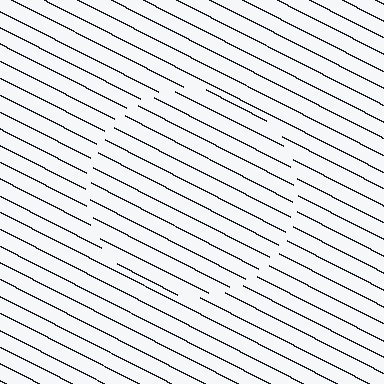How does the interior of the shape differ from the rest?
The interior of the shape contains the same grating, shifted by half a period — the contour is defined by the phase discontinuity where line-ends from the inner and outer gratings abut.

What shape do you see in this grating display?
An illusory circle. The interior of the shape contains the same grating, shifted by half a period — the contour is defined by the phase discontinuity where line-ends from the inner and outer gratings abut.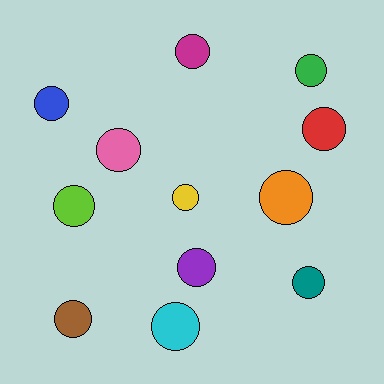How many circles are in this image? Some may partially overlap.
There are 12 circles.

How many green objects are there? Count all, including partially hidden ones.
There is 1 green object.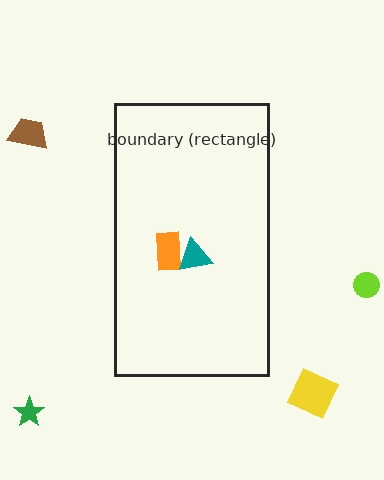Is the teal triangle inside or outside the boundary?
Inside.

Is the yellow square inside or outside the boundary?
Outside.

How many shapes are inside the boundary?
2 inside, 4 outside.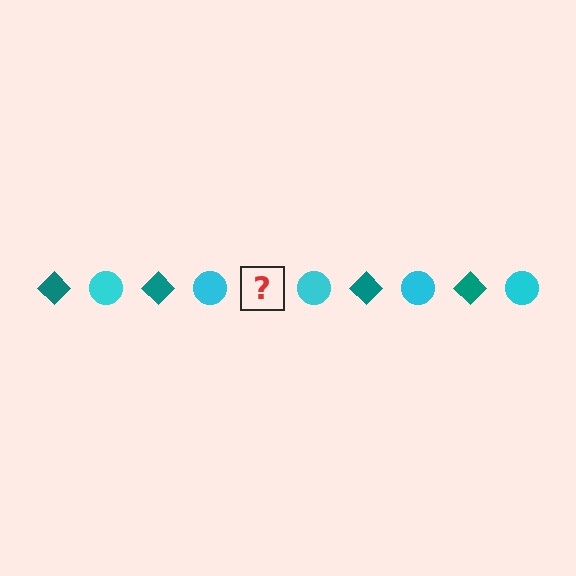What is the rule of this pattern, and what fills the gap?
The rule is that the pattern alternates between teal diamond and cyan circle. The gap should be filled with a teal diamond.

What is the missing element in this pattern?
The missing element is a teal diamond.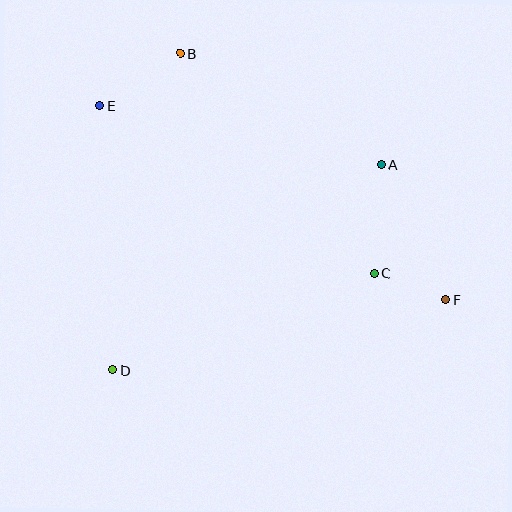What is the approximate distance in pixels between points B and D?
The distance between B and D is approximately 324 pixels.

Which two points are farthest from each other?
Points E and F are farthest from each other.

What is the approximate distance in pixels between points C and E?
The distance between C and E is approximately 321 pixels.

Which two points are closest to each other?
Points C and F are closest to each other.